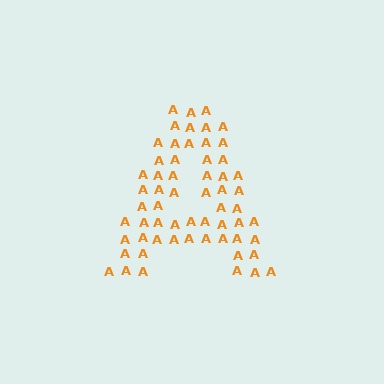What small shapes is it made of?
It is made of small letter A's.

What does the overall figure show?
The overall figure shows the letter A.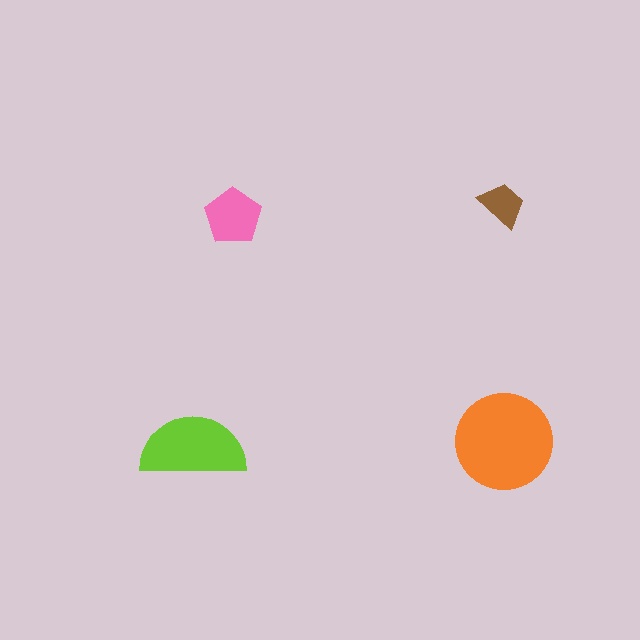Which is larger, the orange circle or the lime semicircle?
The orange circle.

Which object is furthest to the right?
The orange circle is rightmost.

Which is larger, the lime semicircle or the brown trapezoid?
The lime semicircle.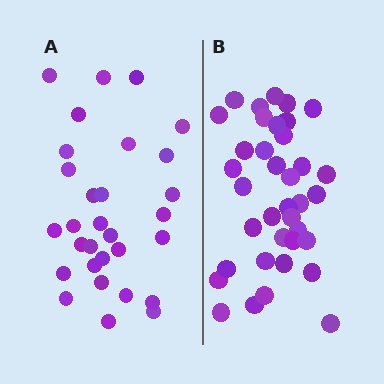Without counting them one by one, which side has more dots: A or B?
Region B (the right region) has more dots.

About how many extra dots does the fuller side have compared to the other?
Region B has roughly 8 or so more dots than region A.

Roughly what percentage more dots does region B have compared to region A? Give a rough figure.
About 25% more.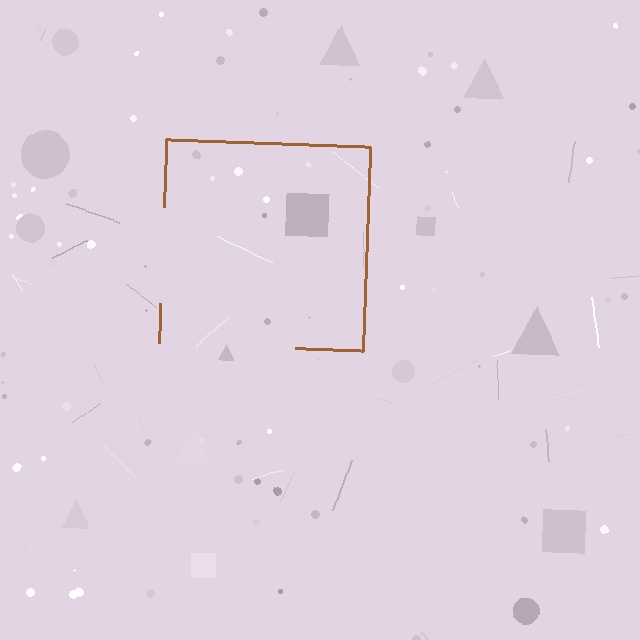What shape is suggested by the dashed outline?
The dashed outline suggests a square.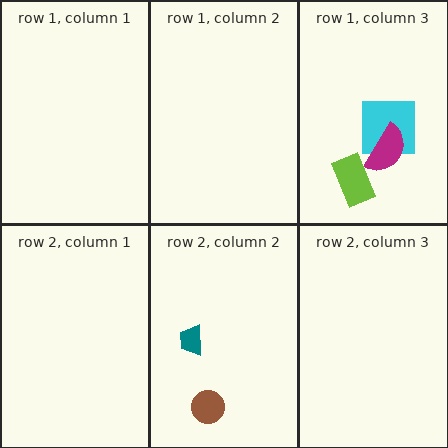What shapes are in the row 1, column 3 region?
The cyan square, the magenta semicircle, the lime rectangle.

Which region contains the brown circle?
The row 2, column 2 region.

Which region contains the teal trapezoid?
The row 2, column 2 region.